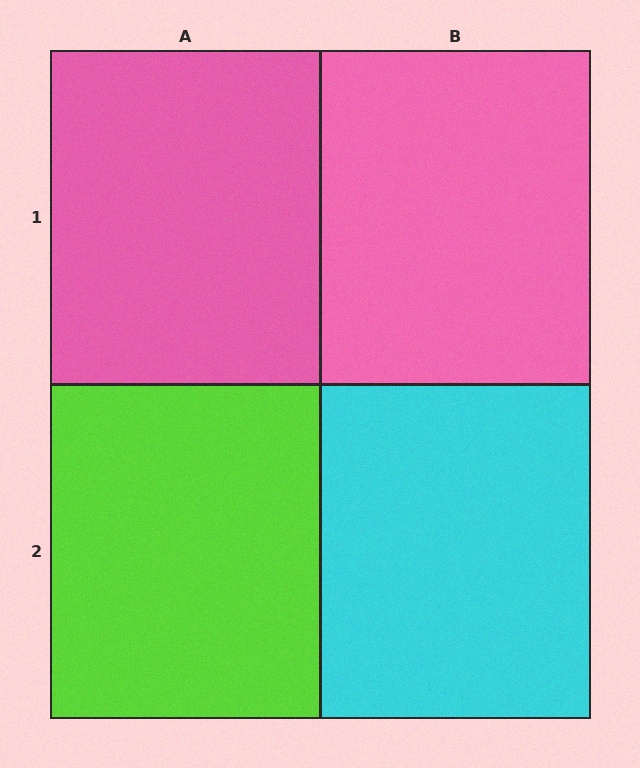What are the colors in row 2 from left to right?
Lime, cyan.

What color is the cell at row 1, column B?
Pink.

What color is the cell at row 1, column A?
Pink.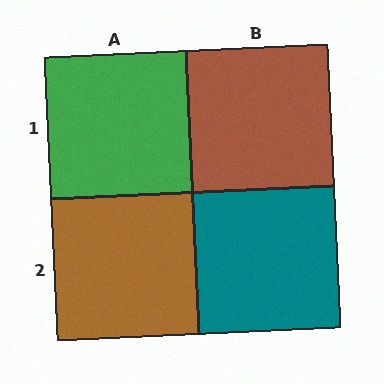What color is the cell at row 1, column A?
Green.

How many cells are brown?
2 cells are brown.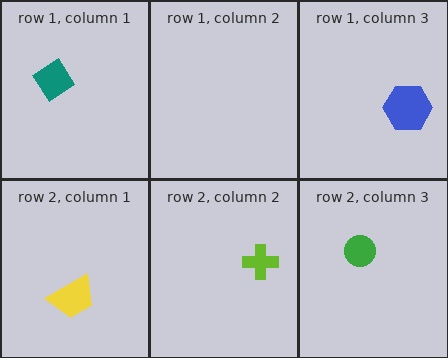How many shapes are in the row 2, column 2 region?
1.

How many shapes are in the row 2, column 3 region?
1.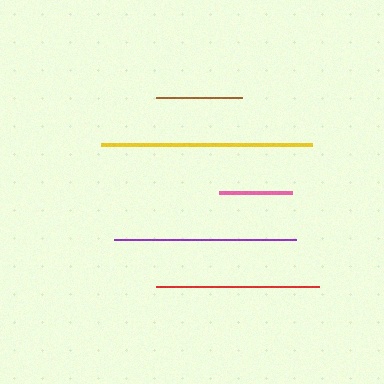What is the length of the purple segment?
The purple segment is approximately 182 pixels long.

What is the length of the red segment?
The red segment is approximately 163 pixels long.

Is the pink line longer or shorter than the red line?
The red line is longer than the pink line.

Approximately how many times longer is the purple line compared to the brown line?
The purple line is approximately 2.1 times the length of the brown line.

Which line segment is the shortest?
The pink line is the shortest at approximately 74 pixels.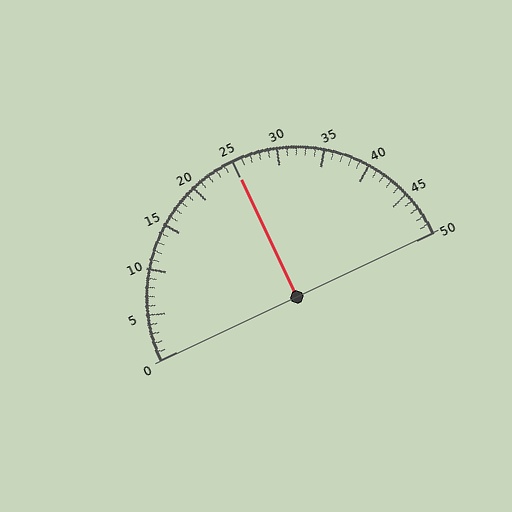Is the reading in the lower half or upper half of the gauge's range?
The reading is in the upper half of the range (0 to 50).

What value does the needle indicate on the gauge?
The needle indicates approximately 25.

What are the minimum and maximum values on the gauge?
The gauge ranges from 0 to 50.